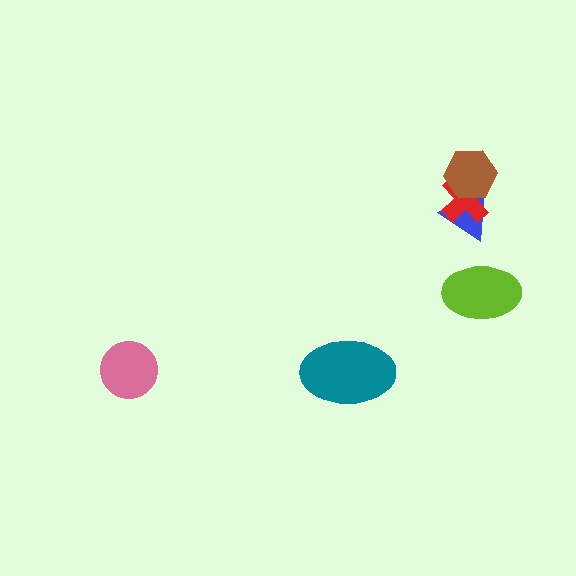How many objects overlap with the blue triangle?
2 objects overlap with the blue triangle.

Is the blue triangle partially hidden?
Yes, it is partially covered by another shape.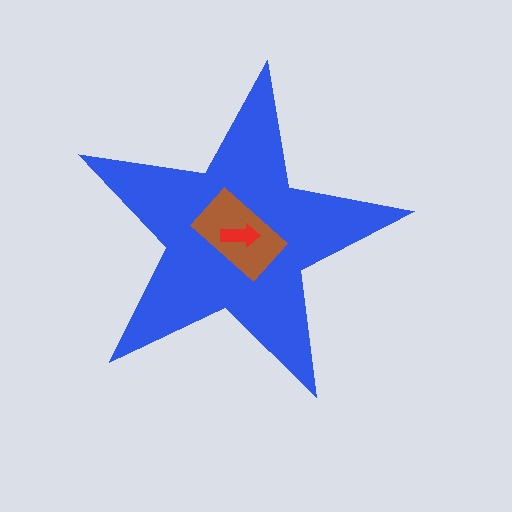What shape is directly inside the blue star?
The brown rectangle.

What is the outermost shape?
The blue star.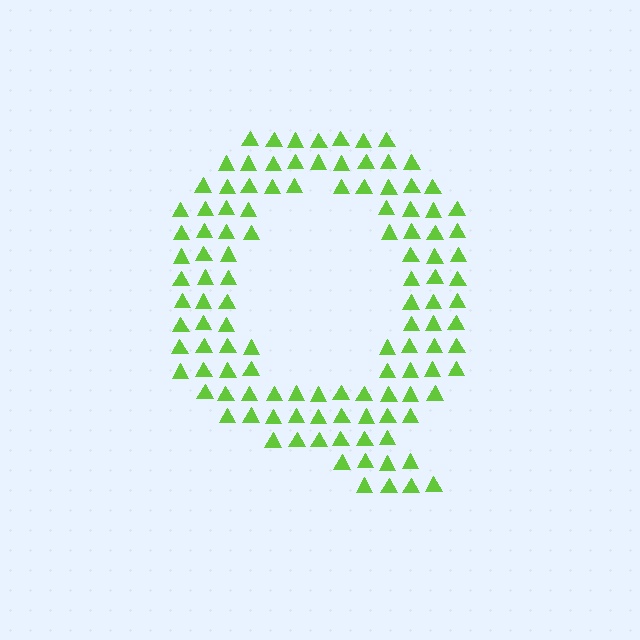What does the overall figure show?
The overall figure shows the letter Q.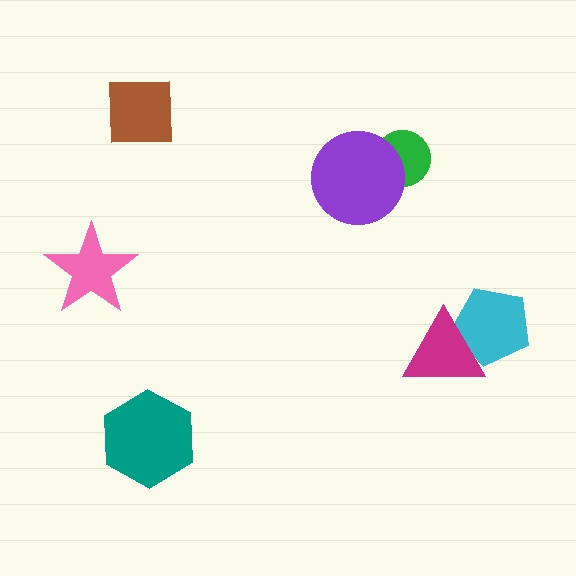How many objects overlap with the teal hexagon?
0 objects overlap with the teal hexagon.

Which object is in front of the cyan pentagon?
The magenta triangle is in front of the cyan pentagon.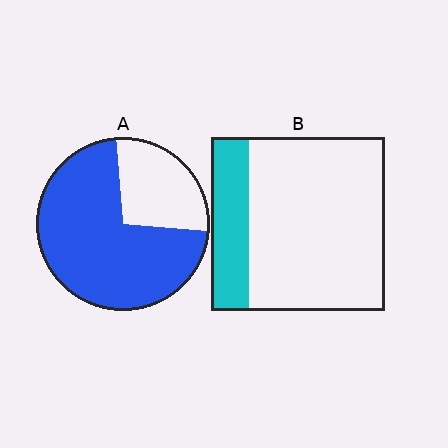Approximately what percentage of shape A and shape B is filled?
A is approximately 70% and B is approximately 20%.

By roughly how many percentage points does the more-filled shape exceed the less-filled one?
By roughly 50 percentage points (A over B).